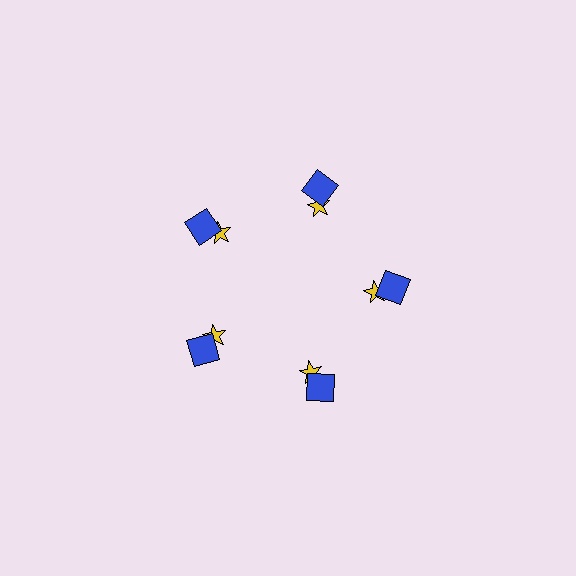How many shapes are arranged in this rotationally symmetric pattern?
There are 10 shapes, arranged in 5 groups of 2.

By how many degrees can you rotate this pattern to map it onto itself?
The pattern maps onto itself every 72 degrees of rotation.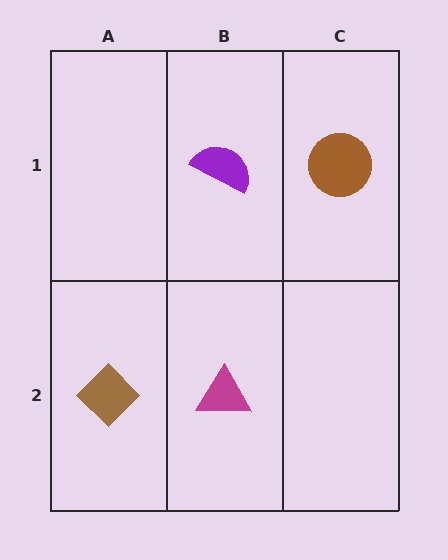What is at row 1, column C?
A brown circle.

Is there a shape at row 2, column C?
No, that cell is empty.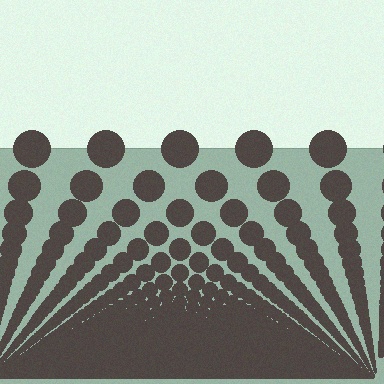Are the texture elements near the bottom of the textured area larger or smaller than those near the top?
Smaller. The gradient is inverted — elements near the bottom are smaller and denser.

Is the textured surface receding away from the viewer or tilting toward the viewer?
The surface appears to tilt toward the viewer. Texture elements get larger and sparser toward the top.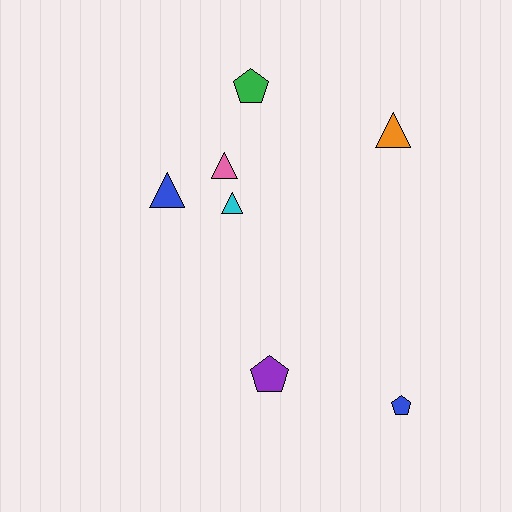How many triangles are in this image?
There are 4 triangles.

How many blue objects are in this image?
There are 2 blue objects.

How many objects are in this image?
There are 7 objects.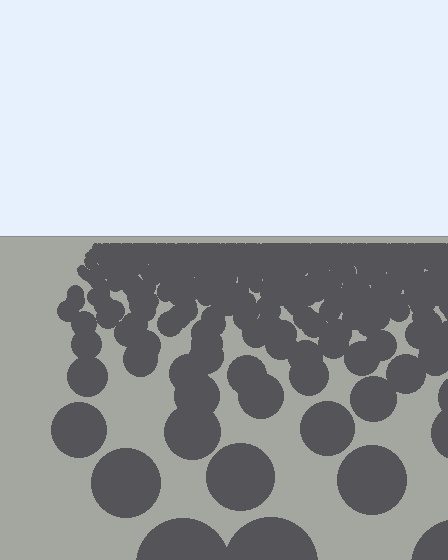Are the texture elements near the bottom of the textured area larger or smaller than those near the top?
Larger. Near the bottom, elements are closer to the viewer and appear at a bigger on-screen size.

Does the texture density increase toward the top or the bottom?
Density increases toward the top.